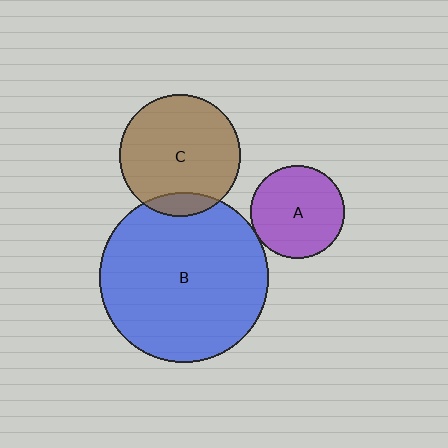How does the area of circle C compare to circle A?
Approximately 1.7 times.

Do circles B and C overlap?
Yes.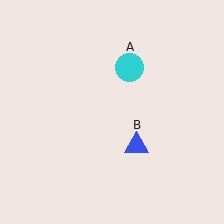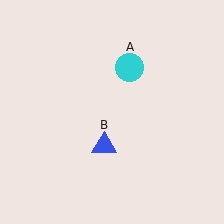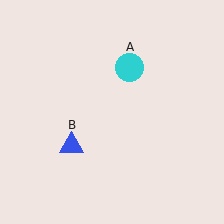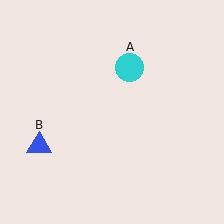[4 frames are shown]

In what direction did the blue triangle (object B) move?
The blue triangle (object B) moved left.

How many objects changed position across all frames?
1 object changed position: blue triangle (object B).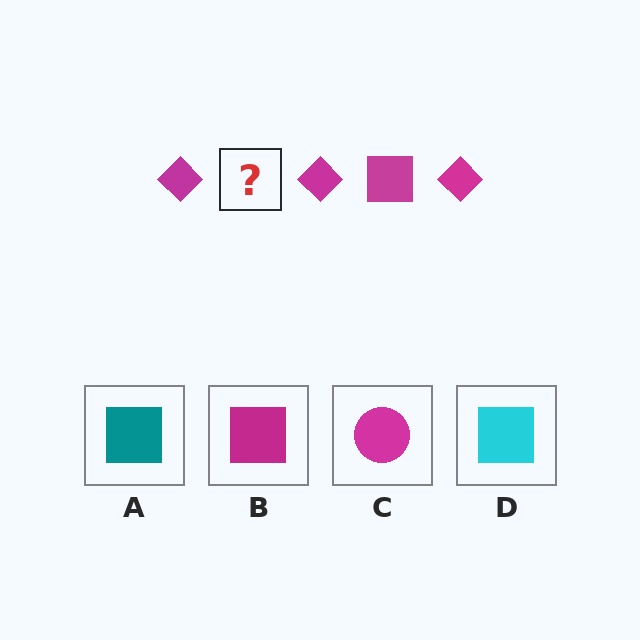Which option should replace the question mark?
Option B.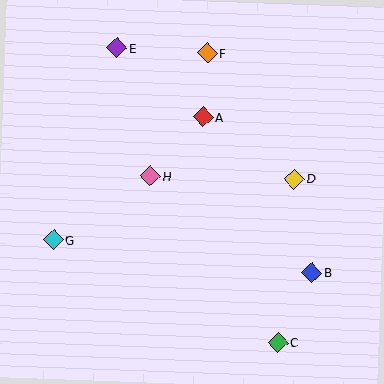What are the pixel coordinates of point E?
Point E is at (117, 48).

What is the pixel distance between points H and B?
The distance between H and B is 188 pixels.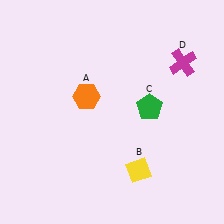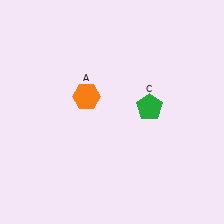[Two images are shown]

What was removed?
The yellow diamond (B), the magenta cross (D) were removed in Image 2.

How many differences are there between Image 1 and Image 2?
There are 2 differences between the two images.